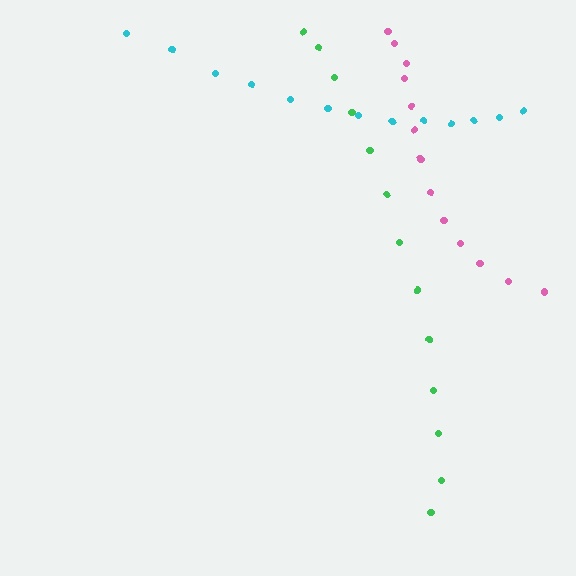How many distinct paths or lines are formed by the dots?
There are 3 distinct paths.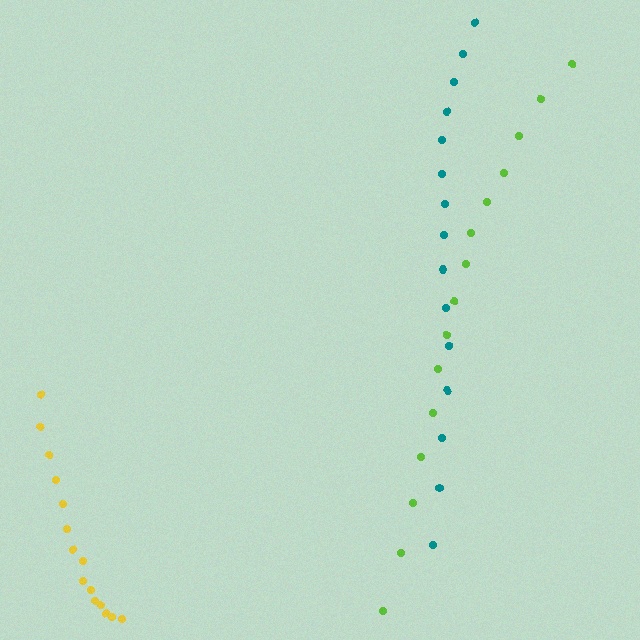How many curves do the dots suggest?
There are 3 distinct paths.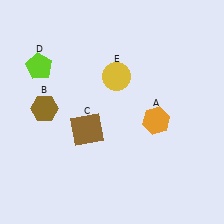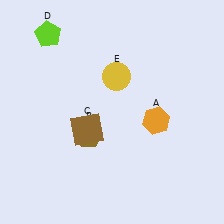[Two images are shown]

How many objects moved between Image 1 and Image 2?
2 objects moved between the two images.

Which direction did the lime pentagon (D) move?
The lime pentagon (D) moved up.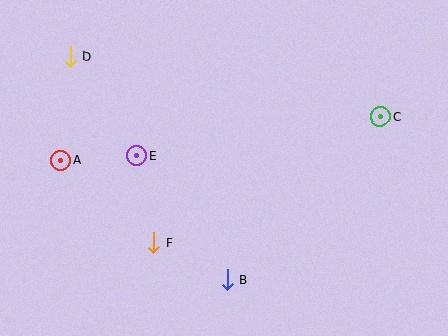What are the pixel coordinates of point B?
Point B is at (227, 280).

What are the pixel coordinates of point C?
Point C is at (380, 116).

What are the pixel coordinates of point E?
Point E is at (137, 156).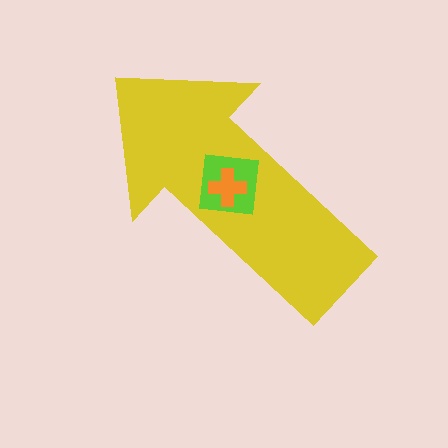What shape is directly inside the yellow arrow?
The lime square.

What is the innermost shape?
The orange cross.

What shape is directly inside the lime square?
The orange cross.